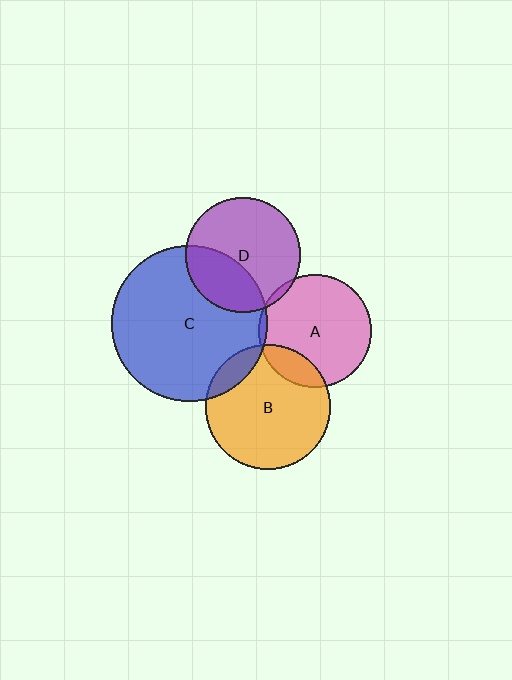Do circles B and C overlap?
Yes.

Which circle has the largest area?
Circle C (blue).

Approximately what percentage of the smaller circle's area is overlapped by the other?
Approximately 10%.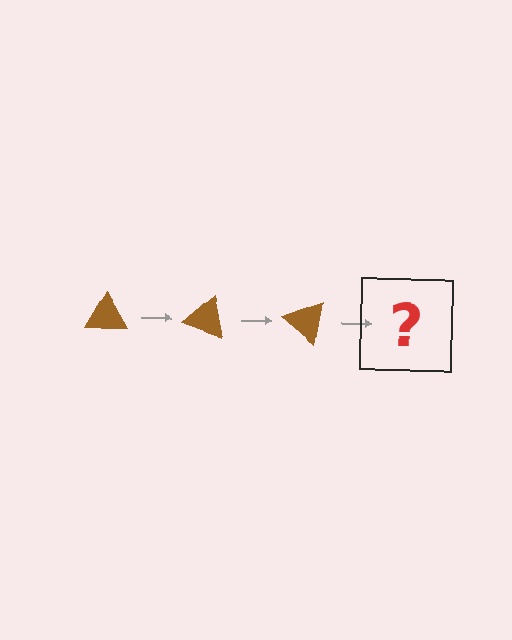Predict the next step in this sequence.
The next step is a brown triangle rotated 60 degrees.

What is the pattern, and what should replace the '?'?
The pattern is that the triangle rotates 20 degrees each step. The '?' should be a brown triangle rotated 60 degrees.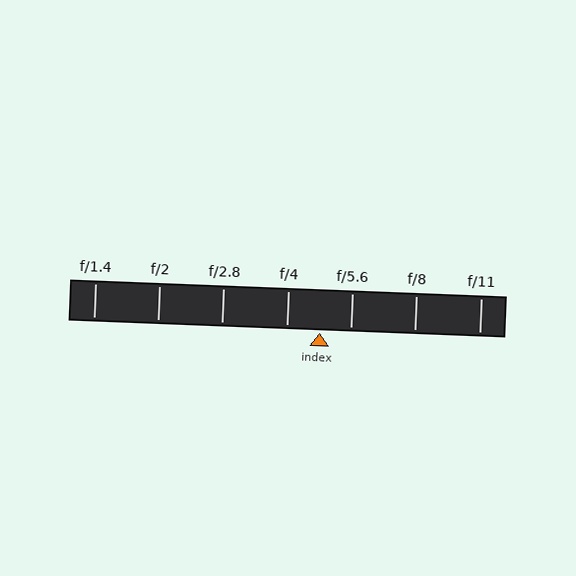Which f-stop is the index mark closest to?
The index mark is closest to f/5.6.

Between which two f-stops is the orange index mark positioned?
The index mark is between f/4 and f/5.6.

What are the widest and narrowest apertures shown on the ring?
The widest aperture shown is f/1.4 and the narrowest is f/11.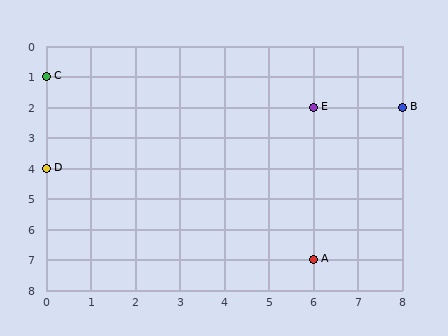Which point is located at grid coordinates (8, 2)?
Point B is at (8, 2).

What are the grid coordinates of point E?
Point E is at grid coordinates (6, 2).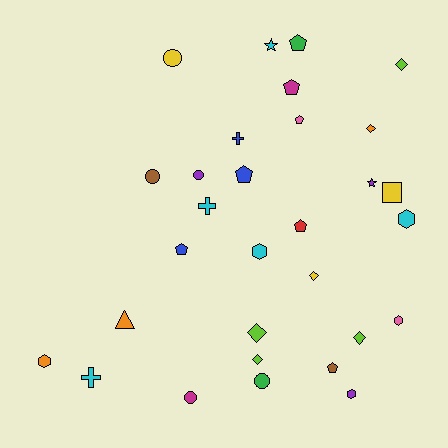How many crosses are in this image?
There are 3 crosses.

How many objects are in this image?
There are 30 objects.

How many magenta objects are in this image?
There are 2 magenta objects.